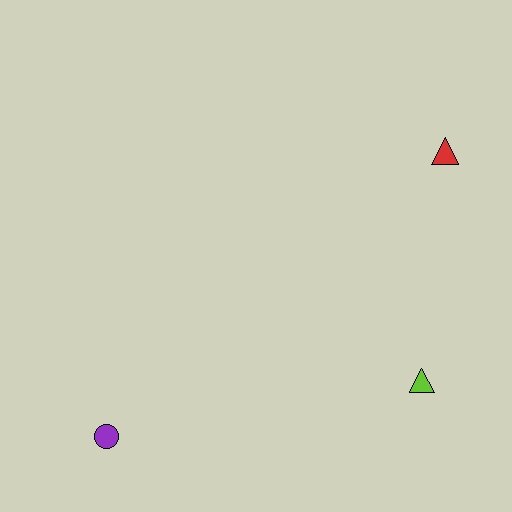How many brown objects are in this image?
There are no brown objects.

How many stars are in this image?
There are no stars.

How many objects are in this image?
There are 3 objects.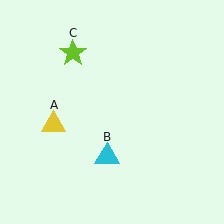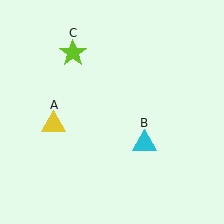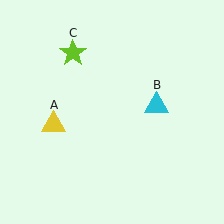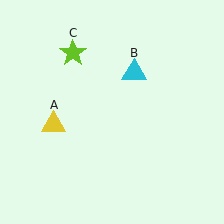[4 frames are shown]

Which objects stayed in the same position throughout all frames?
Yellow triangle (object A) and lime star (object C) remained stationary.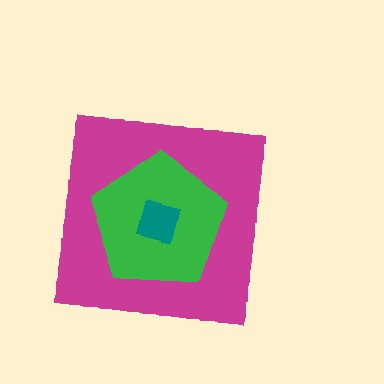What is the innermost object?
The teal square.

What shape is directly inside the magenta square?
The green pentagon.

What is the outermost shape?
The magenta square.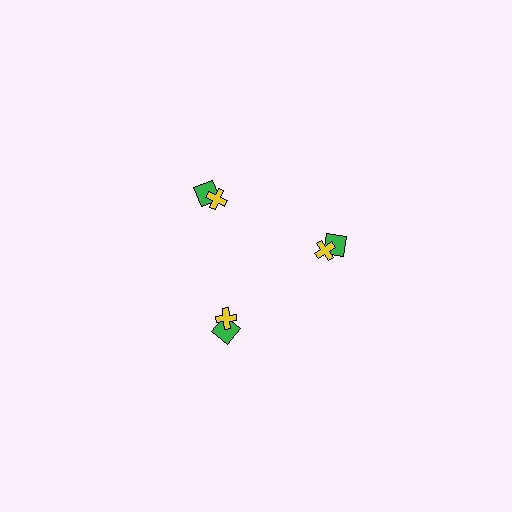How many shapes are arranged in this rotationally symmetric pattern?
There are 6 shapes, arranged in 3 groups of 2.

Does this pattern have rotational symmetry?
Yes, this pattern has 3-fold rotational symmetry. It looks the same after rotating 120 degrees around the center.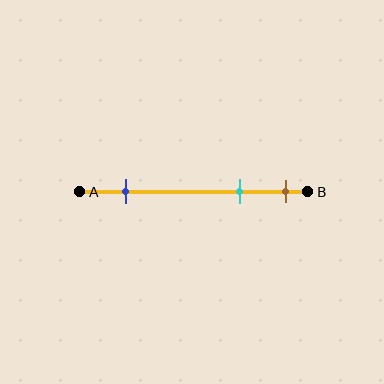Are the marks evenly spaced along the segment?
No, the marks are not evenly spaced.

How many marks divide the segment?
There are 3 marks dividing the segment.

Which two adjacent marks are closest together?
The cyan and brown marks are the closest adjacent pair.